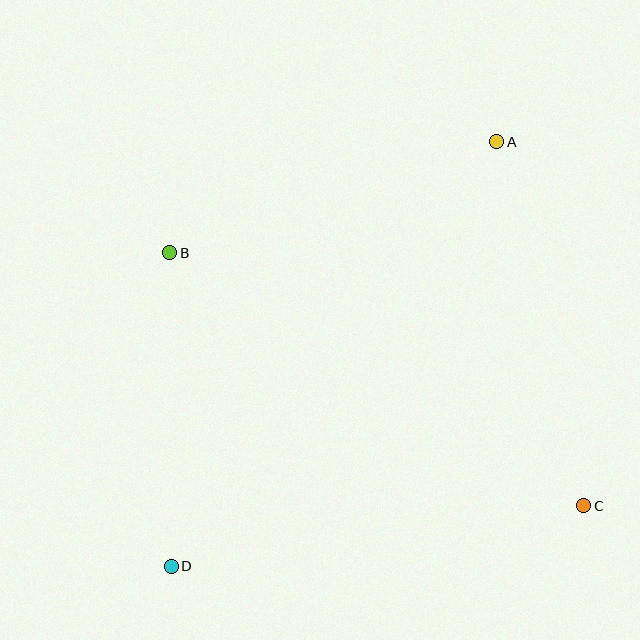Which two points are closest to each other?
Points B and D are closest to each other.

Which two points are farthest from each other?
Points A and D are farthest from each other.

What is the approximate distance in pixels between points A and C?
The distance between A and C is approximately 374 pixels.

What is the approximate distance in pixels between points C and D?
The distance between C and D is approximately 417 pixels.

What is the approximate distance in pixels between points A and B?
The distance between A and B is approximately 345 pixels.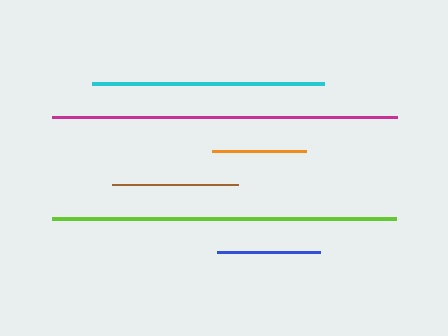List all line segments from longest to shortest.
From longest to shortest: magenta, lime, cyan, brown, blue, orange.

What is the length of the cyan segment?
The cyan segment is approximately 232 pixels long.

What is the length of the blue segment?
The blue segment is approximately 104 pixels long.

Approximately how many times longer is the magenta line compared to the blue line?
The magenta line is approximately 3.3 times the length of the blue line.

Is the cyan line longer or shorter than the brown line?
The cyan line is longer than the brown line.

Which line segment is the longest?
The magenta line is the longest at approximately 345 pixels.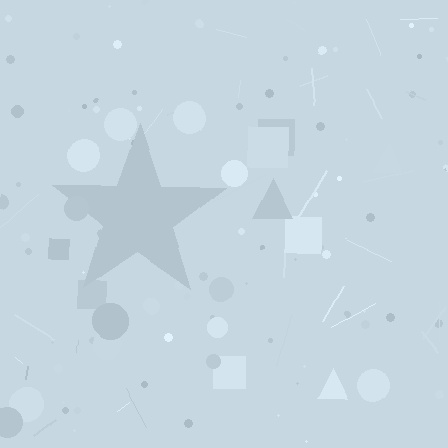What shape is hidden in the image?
A star is hidden in the image.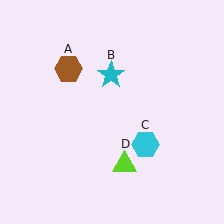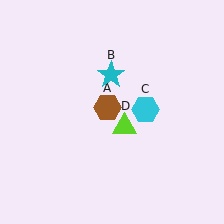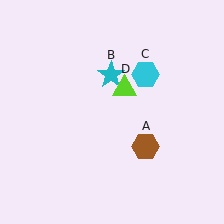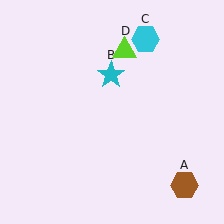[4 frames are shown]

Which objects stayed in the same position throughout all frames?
Cyan star (object B) remained stationary.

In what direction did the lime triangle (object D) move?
The lime triangle (object D) moved up.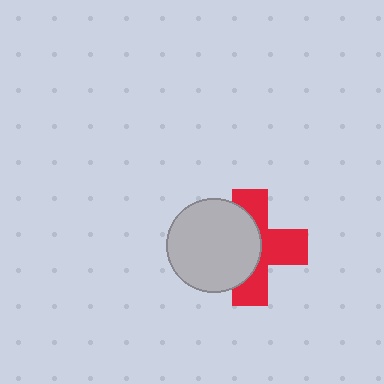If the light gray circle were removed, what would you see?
You would see the complete red cross.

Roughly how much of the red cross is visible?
About half of it is visible (roughly 52%).